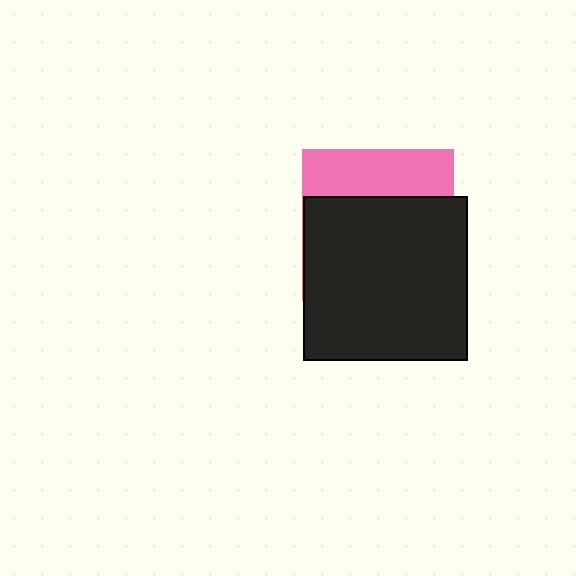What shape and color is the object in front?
The object in front is a black square.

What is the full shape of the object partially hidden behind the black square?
The partially hidden object is a pink square.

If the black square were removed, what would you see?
You would see the complete pink square.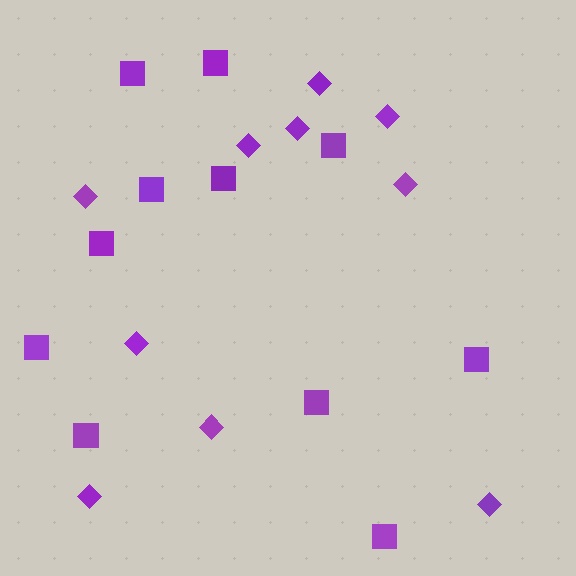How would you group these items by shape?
There are 2 groups: one group of diamonds (10) and one group of squares (11).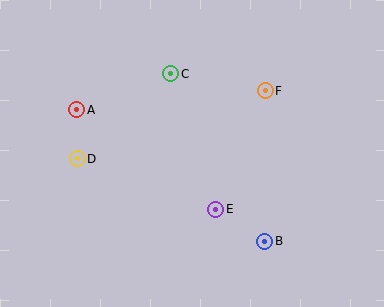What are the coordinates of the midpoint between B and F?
The midpoint between B and F is at (265, 166).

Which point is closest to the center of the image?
Point E at (216, 209) is closest to the center.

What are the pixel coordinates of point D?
Point D is at (77, 159).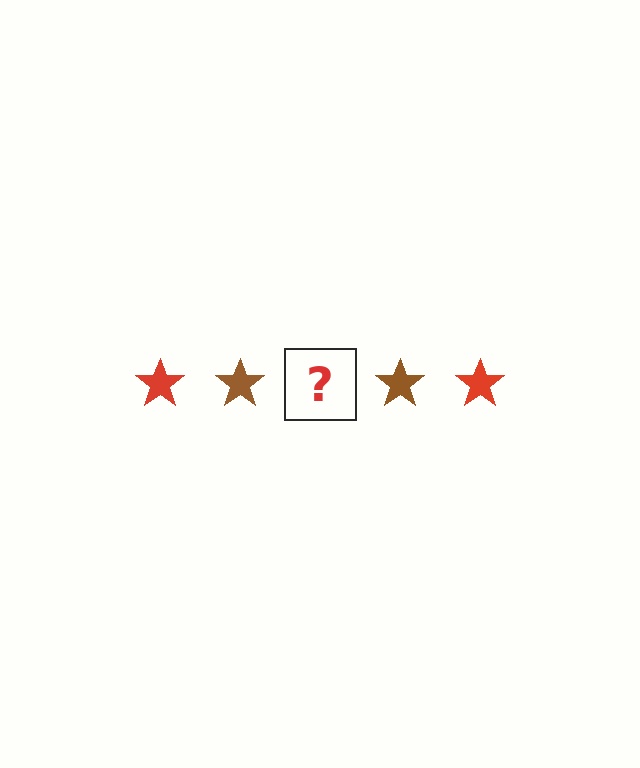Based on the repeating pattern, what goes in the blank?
The blank should be a red star.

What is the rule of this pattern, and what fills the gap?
The rule is that the pattern cycles through red, brown stars. The gap should be filled with a red star.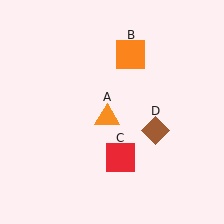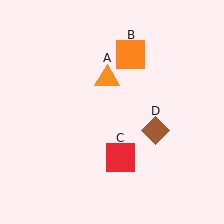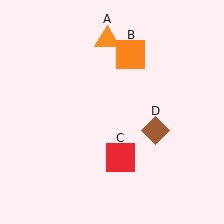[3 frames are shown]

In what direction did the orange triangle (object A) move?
The orange triangle (object A) moved up.